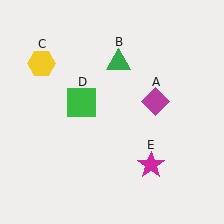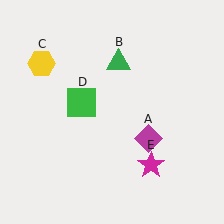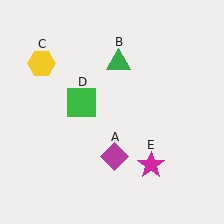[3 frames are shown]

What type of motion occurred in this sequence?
The magenta diamond (object A) rotated clockwise around the center of the scene.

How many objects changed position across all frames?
1 object changed position: magenta diamond (object A).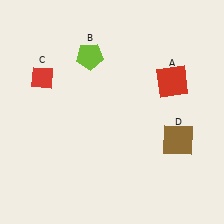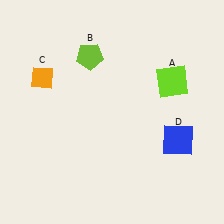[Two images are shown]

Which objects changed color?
A changed from red to lime. C changed from red to orange. D changed from brown to blue.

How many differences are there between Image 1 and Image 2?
There are 3 differences between the two images.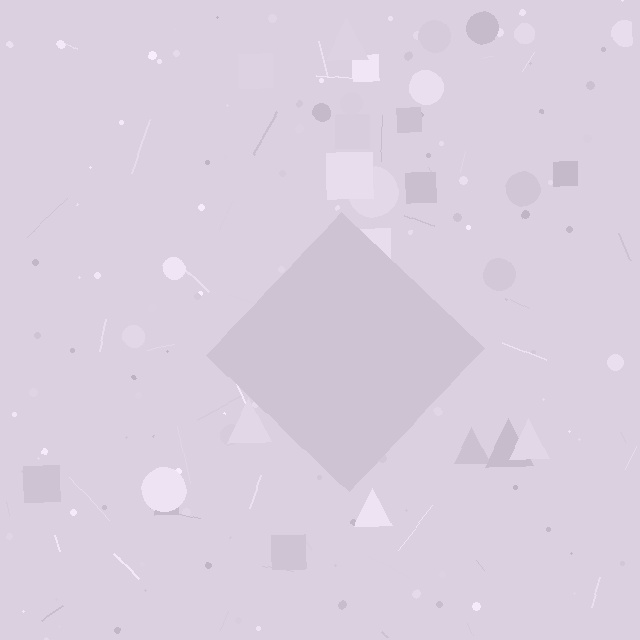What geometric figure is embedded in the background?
A diamond is embedded in the background.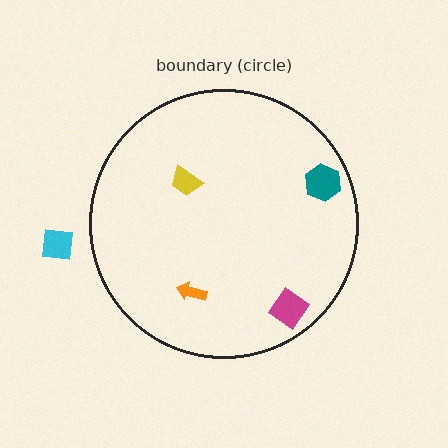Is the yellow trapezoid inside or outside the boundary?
Inside.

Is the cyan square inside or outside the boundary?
Outside.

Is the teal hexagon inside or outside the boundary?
Inside.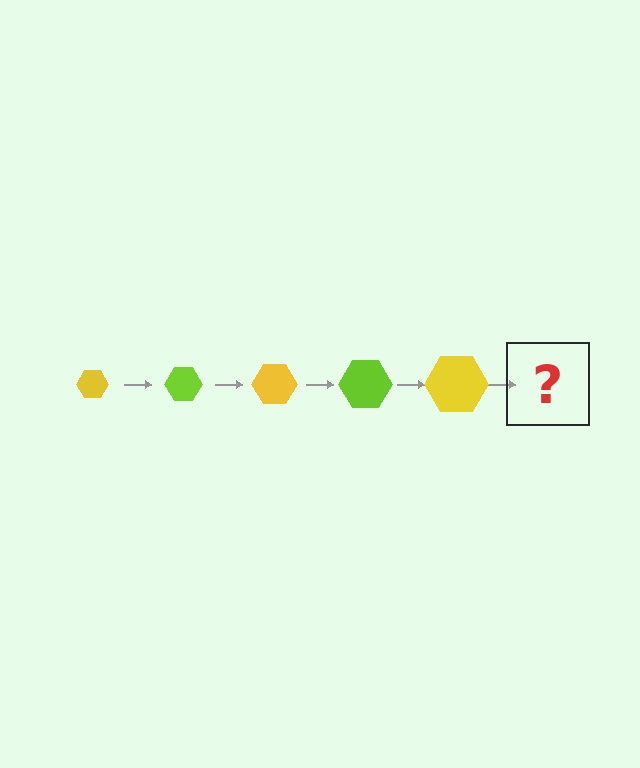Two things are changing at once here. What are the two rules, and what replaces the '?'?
The two rules are that the hexagon grows larger each step and the color cycles through yellow and lime. The '?' should be a lime hexagon, larger than the previous one.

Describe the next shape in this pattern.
It should be a lime hexagon, larger than the previous one.